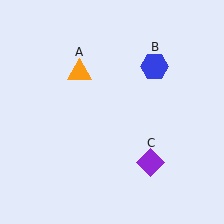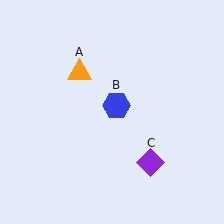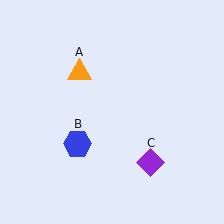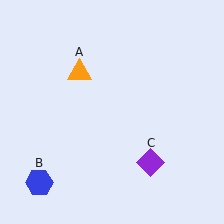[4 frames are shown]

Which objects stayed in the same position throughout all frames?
Orange triangle (object A) and purple diamond (object C) remained stationary.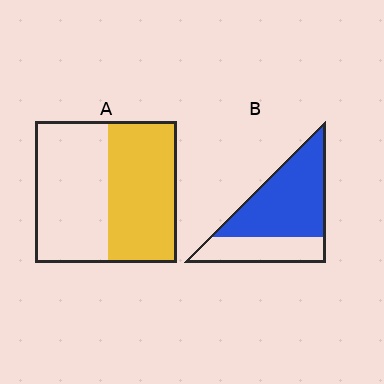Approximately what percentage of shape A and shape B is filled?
A is approximately 50% and B is approximately 65%.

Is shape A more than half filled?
Roughly half.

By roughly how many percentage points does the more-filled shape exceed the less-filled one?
By roughly 20 percentage points (B over A).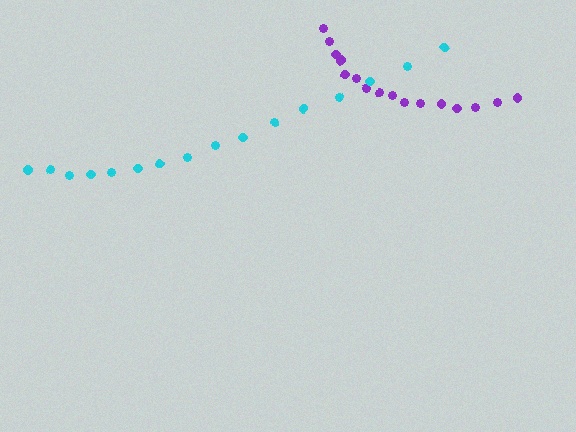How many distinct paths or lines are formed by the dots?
There are 2 distinct paths.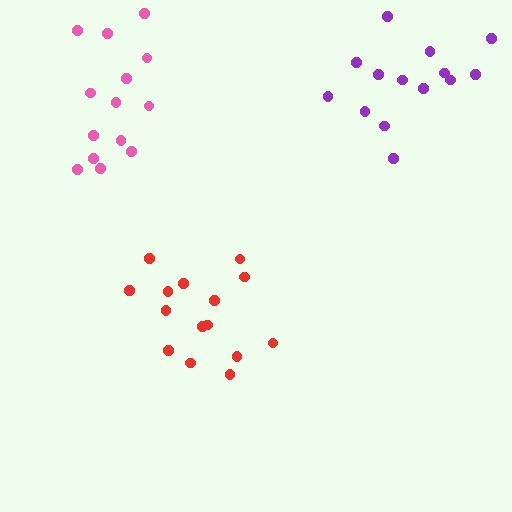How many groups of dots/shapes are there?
There are 3 groups.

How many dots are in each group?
Group 1: 15 dots, Group 2: 14 dots, Group 3: 14 dots (43 total).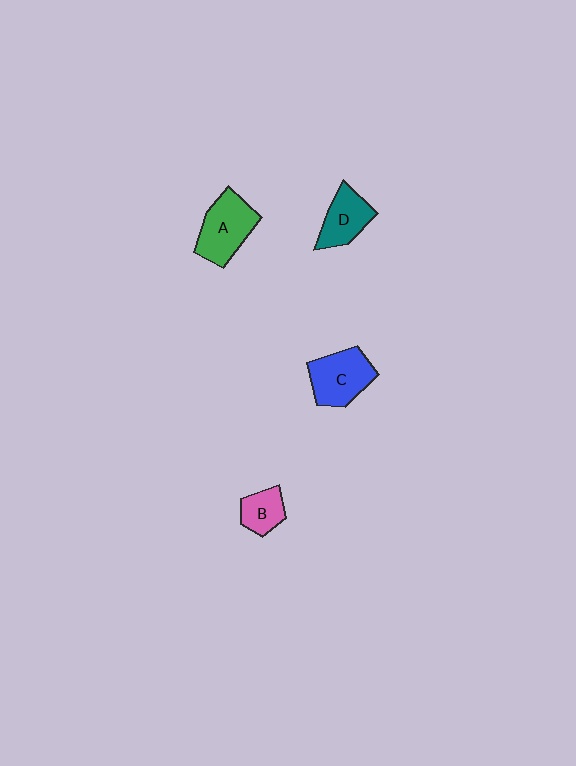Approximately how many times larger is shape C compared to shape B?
Approximately 1.7 times.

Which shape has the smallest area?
Shape B (pink).